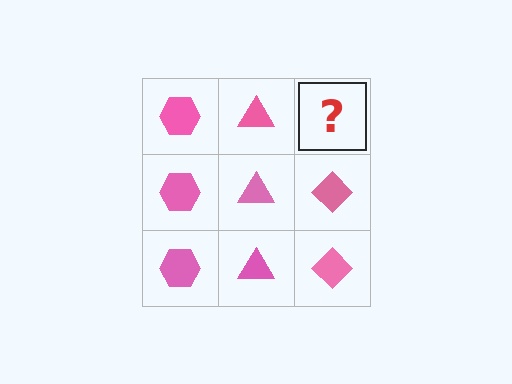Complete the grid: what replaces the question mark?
The question mark should be replaced with a pink diamond.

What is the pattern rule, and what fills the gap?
The rule is that each column has a consistent shape. The gap should be filled with a pink diamond.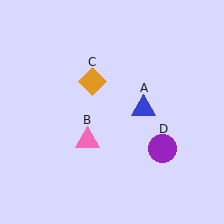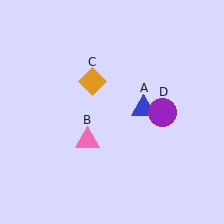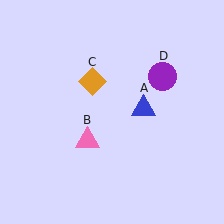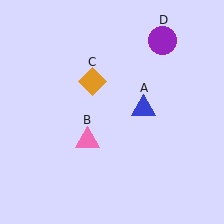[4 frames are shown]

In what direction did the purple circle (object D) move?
The purple circle (object D) moved up.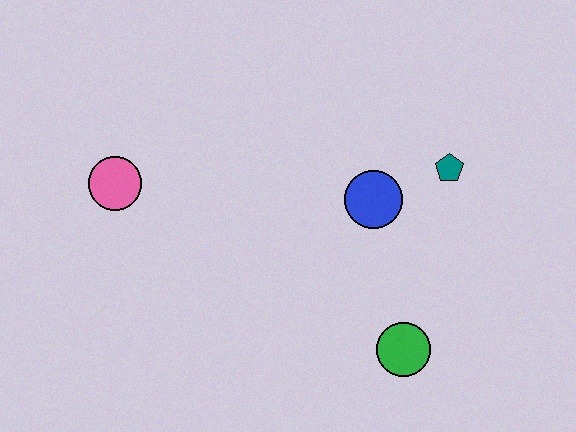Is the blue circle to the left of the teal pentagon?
Yes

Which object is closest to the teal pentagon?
The blue circle is closest to the teal pentagon.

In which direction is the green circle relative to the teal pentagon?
The green circle is below the teal pentagon.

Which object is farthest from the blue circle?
The pink circle is farthest from the blue circle.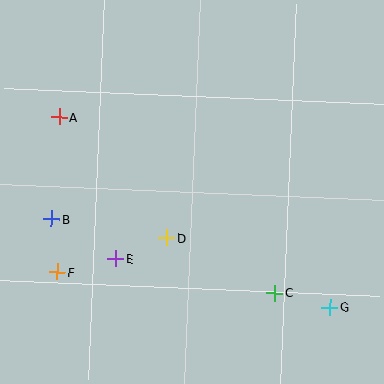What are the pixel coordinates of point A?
Point A is at (59, 117).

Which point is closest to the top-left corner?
Point A is closest to the top-left corner.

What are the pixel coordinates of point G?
Point G is at (330, 307).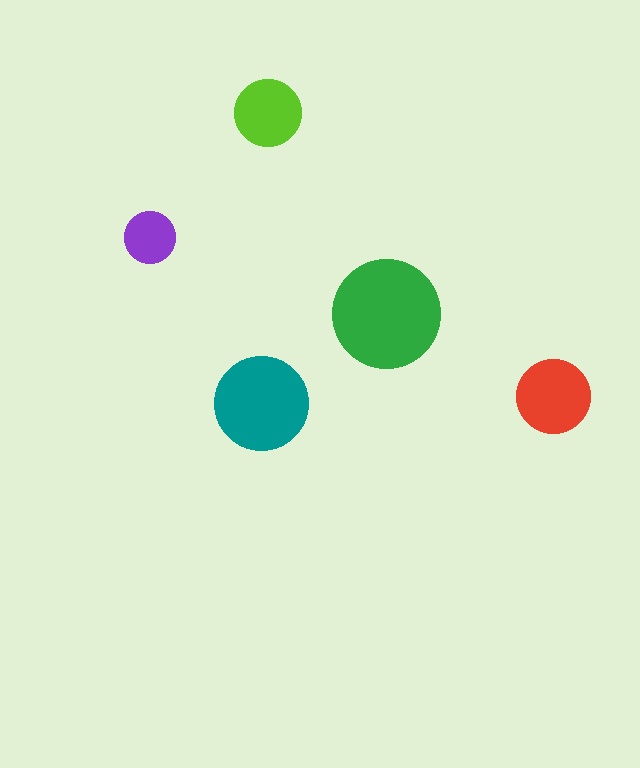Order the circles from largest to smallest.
the green one, the teal one, the red one, the lime one, the purple one.